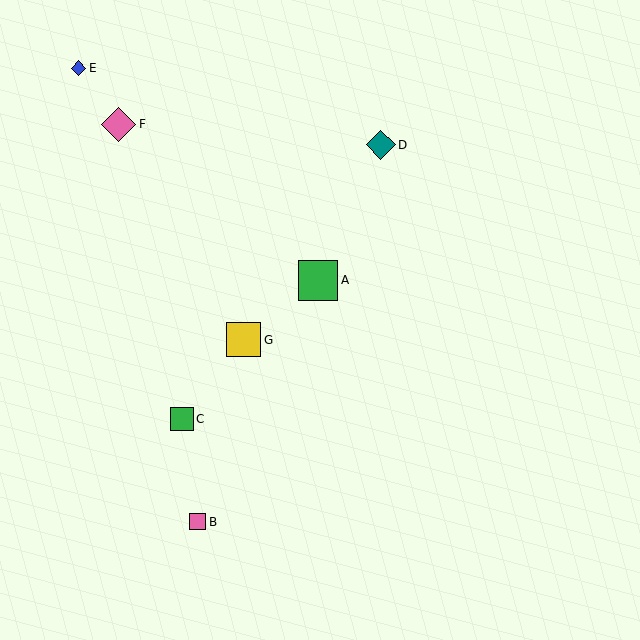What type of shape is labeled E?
Shape E is a blue diamond.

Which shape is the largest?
The green square (labeled A) is the largest.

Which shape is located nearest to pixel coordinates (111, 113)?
The pink diamond (labeled F) at (119, 124) is nearest to that location.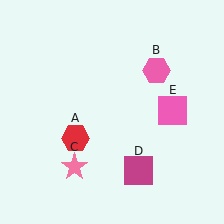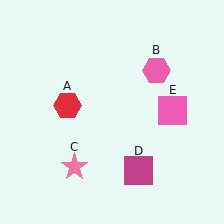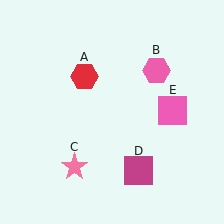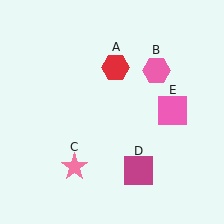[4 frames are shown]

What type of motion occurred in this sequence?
The red hexagon (object A) rotated clockwise around the center of the scene.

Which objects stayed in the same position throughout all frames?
Pink hexagon (object B) and pink star (object C) and magenta square (object D) and pink square (object E) remained stationary.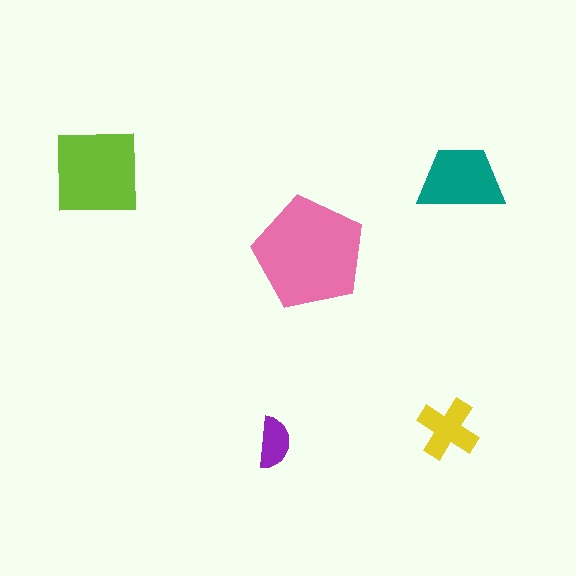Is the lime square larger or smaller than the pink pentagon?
Smaller.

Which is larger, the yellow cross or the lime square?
The lime square.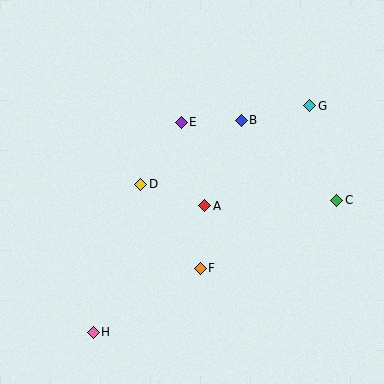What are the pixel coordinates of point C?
Point C is at (337, 200).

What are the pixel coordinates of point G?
Point G is at (310, 106).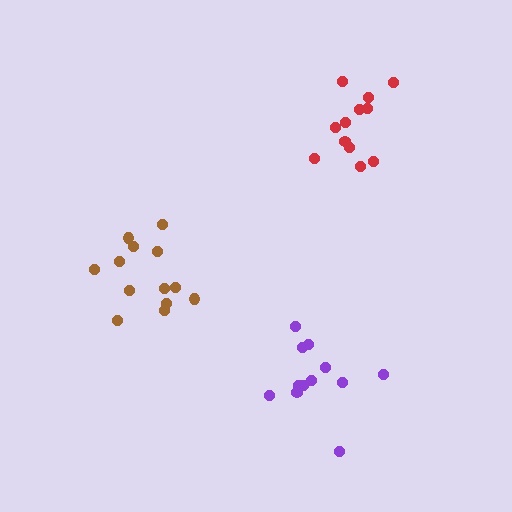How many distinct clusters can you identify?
There are 3 distinct clusters.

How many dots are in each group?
Group 1: 12 dots, Group 2: 13 dots, Group 3: 12 dots (37 total).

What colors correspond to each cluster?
The clusters are colored: purple, brown, red.